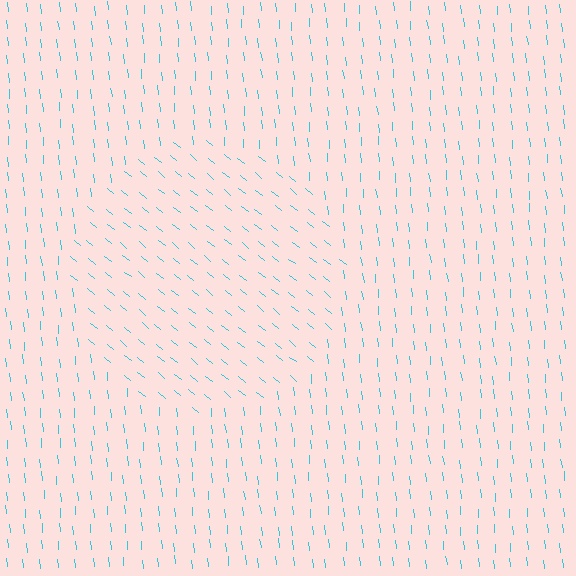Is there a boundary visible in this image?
Yes, there is a texture boundary formed by a change in line orientation.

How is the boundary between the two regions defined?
The boundary is defined purely by a change in line orientation (approximately 45 degrees difference). All lines are the same color and thickness.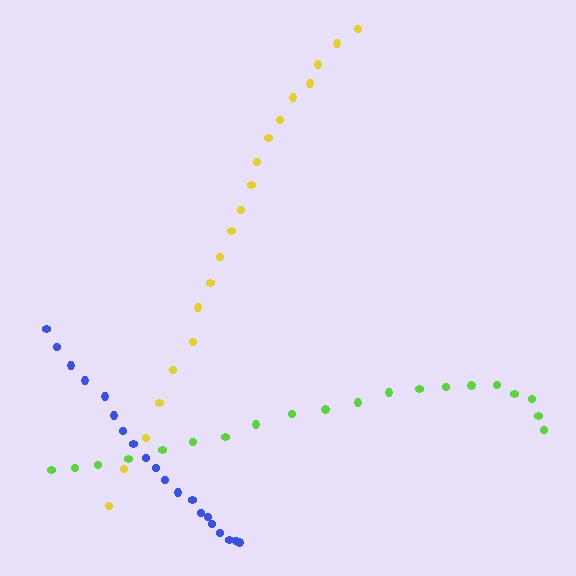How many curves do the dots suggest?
There are 3 distinct paths.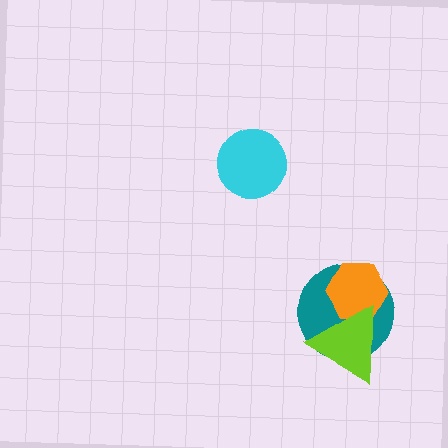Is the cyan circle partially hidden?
No, no other shape covers it.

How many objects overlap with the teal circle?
2 objects overlap with the teal circle.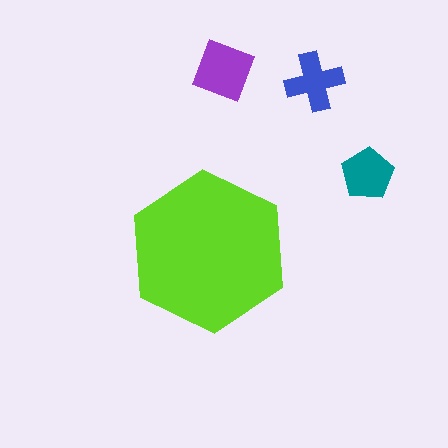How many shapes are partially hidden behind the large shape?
0 shapes are partially hidden.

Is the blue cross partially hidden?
No, the blue cross is fully visible.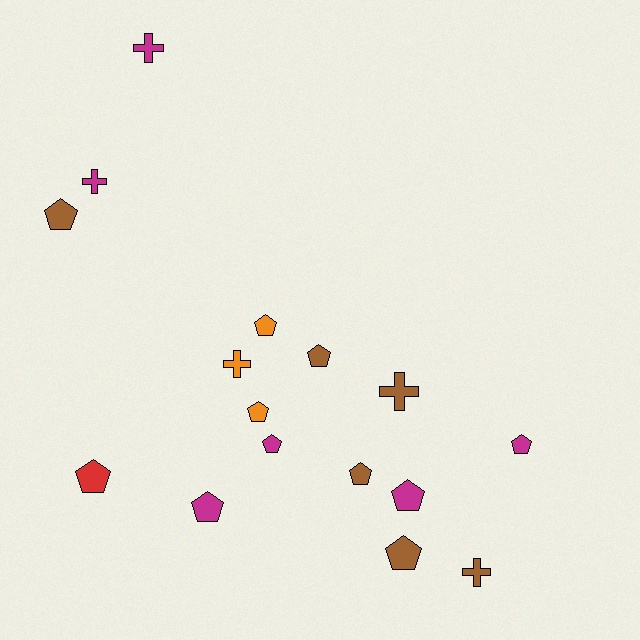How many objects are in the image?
There are 16 objects.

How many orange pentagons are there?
There are 2 orange pentagons.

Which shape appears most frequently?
Pentagon, with 11 objects.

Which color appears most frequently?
Brown, with 6 objects.